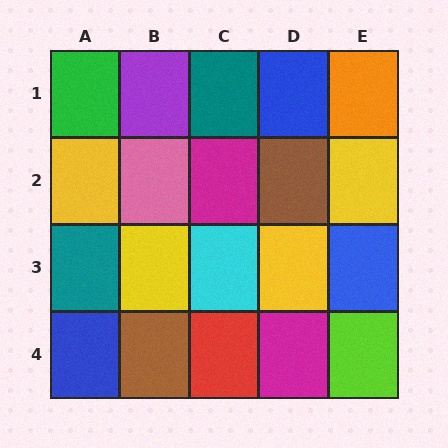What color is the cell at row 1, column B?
Purple.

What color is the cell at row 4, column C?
Red.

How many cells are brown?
2 cells are brown.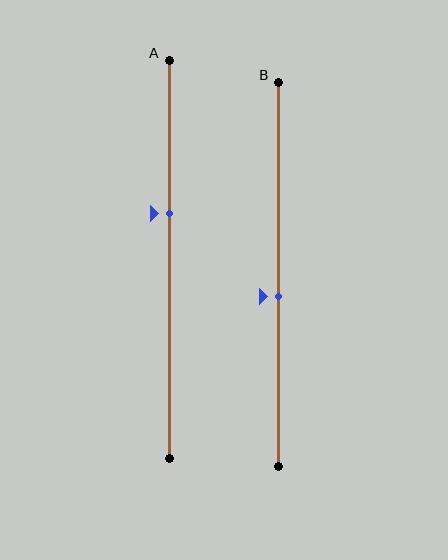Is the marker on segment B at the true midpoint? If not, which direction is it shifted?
No, the marker on segment B is shifted downward by about 6% of the segment length.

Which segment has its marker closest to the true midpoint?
Segment B has its marker closest to the true midpoint.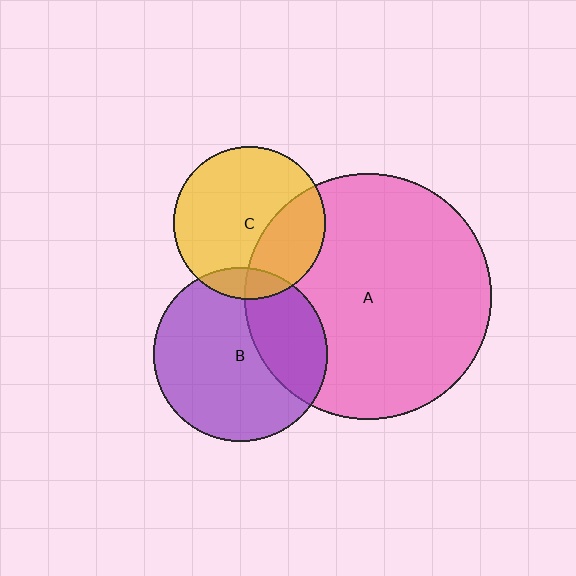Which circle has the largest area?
Circle A (pink).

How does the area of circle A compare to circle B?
Approximately 2.0 times.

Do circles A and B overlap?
Yes.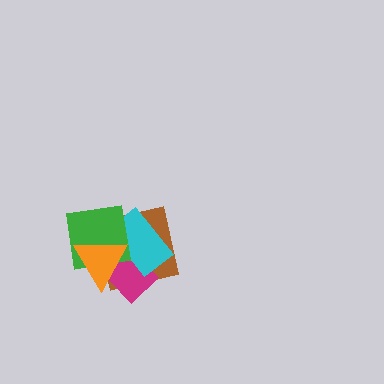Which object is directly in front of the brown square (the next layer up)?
The magenta rectangle is directly in front of the brown square.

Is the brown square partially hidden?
Yes, it is partially covered by another shape.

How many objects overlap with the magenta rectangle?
4 objects overlap with the magenta rectangle.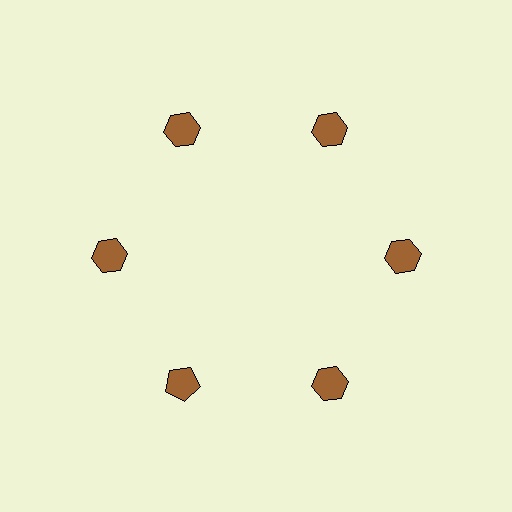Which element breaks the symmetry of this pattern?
The brown pentagon at roughly the 7 o'clock position breaks the symmetry. All other shapes are brown hexagons.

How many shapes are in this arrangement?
There are 6 shapes arranged in a ring pattern.